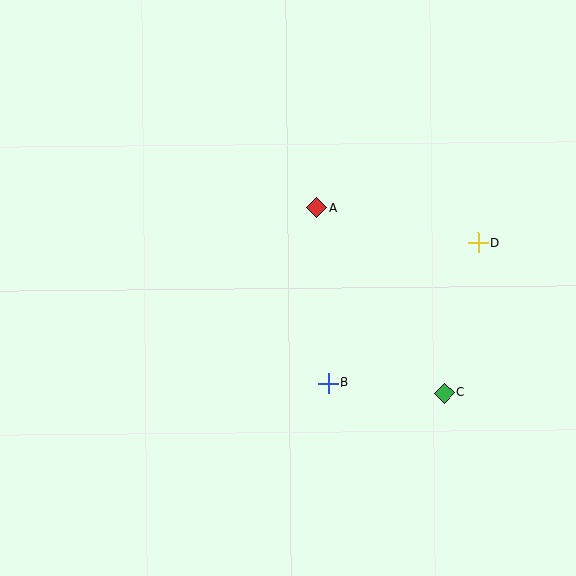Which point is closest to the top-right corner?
Point D is closest to the top-right corner.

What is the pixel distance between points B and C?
The distance between B and C is 116 pixels.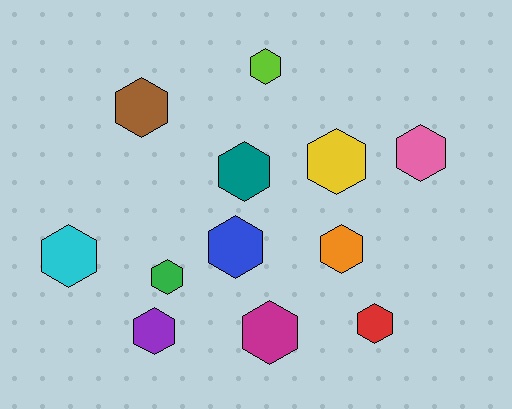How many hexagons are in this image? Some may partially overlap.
There are 12 hexagons.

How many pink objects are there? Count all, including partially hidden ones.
There is 1 pink object.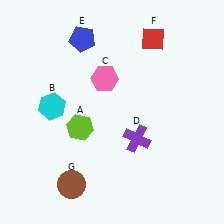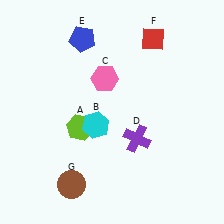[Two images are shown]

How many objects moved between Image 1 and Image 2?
1 object moved between the two images.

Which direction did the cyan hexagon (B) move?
The cyan hexagon (B) moved right.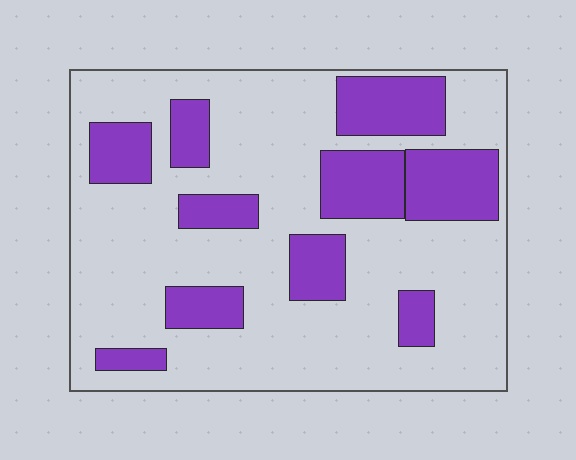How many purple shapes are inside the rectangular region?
10.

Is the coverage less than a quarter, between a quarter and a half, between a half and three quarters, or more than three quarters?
Between a quarter and a half.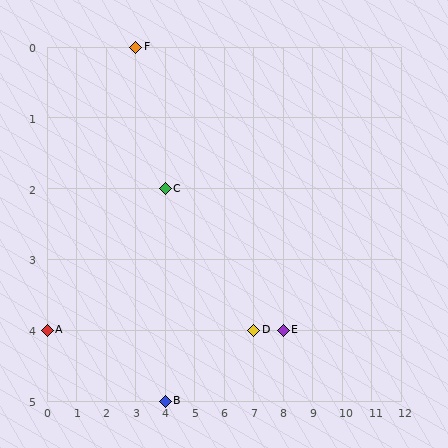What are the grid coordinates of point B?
Point B is at grid coordinates (4, 5).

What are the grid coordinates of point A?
Point A is at grid coordinates (0, 4).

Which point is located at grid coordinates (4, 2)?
Point C is at (4, 2).